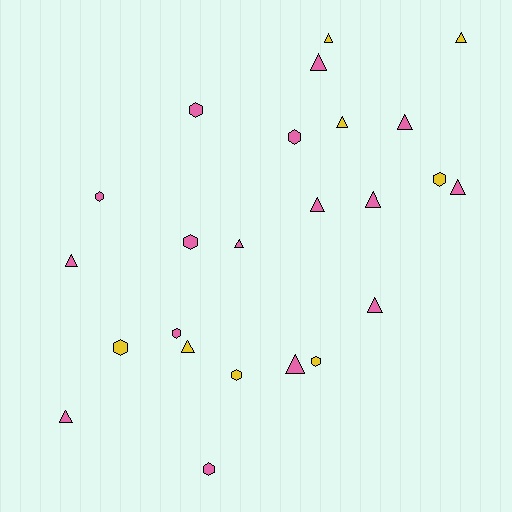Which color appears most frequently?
Pink, with 16 objects.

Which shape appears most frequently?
Triangle, with 14 objects.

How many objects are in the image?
There are 24 objects.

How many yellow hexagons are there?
There are 4 yellow hexagons.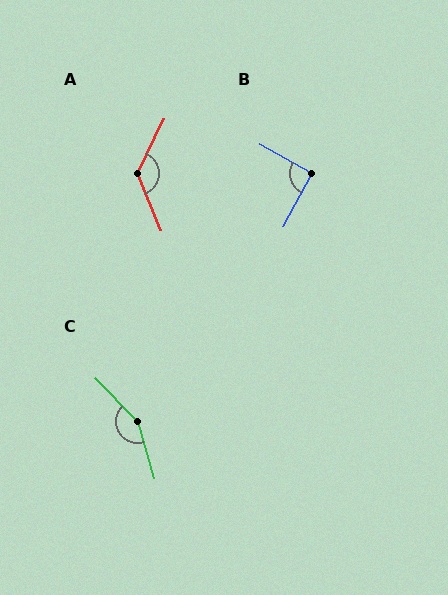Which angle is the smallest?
B, at approximately 91 degrees.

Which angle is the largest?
C, at approximately 152 degrees.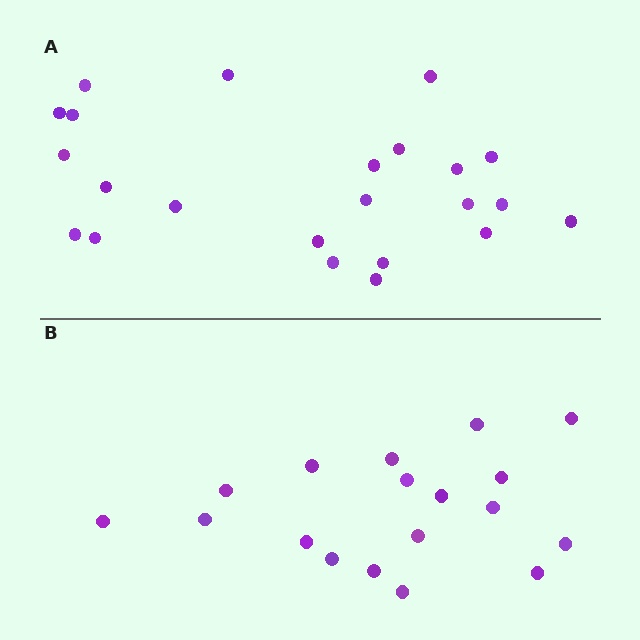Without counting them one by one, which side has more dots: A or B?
Region A (the top region) has more dots.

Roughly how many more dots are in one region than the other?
Region A has about 5 more dots than region B.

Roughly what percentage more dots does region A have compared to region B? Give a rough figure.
About 30% more.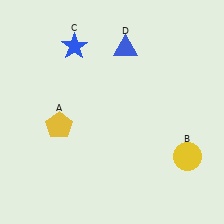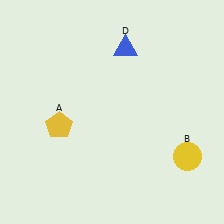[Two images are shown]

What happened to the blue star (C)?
The blue star (C) was removed in Image 2. It was in the top-left area of Image 1.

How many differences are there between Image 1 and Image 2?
There is 1 difference between the two images.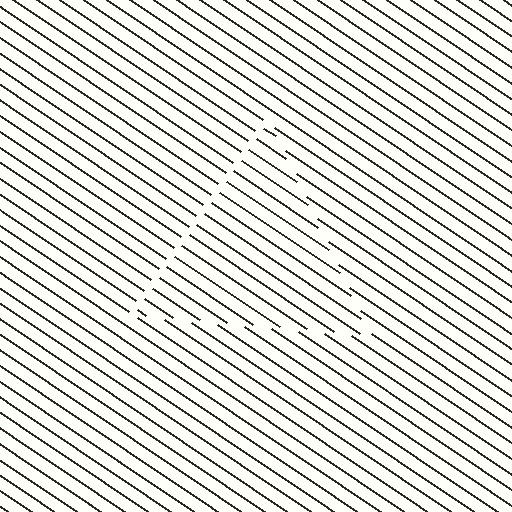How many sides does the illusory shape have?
3 sides — the line-ends trace a triangle.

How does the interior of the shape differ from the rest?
The interior of the shape contains the same grating, shifted by half a period — the contour is defined by the phase discontinuity where line-ends from the inner and outer gratings abut.